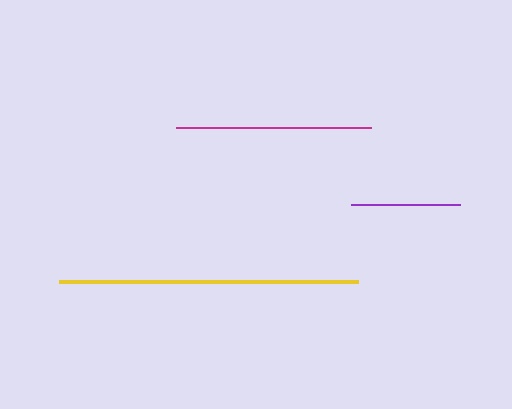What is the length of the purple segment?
The purple segment is approximately 109 pixels long.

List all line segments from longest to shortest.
From longest to shortest: yellow, magenta, purple.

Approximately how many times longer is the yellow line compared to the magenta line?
The yellow line is approximately 1.5 times the length of the magenta line.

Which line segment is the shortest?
The purple line is the shortest at approximately 109 pixels.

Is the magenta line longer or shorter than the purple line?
The magenta line is longer than the purple line.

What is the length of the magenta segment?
The magenta segment is approximately 194 pixels long.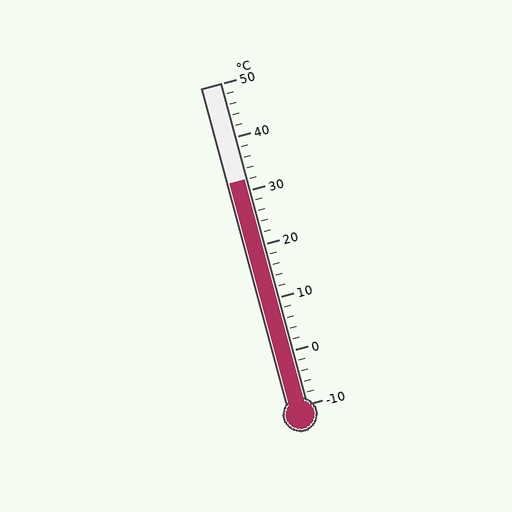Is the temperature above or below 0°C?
The temperature is above 0°C.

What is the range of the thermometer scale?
The thermometer scale ranges from -10°C to 50°C.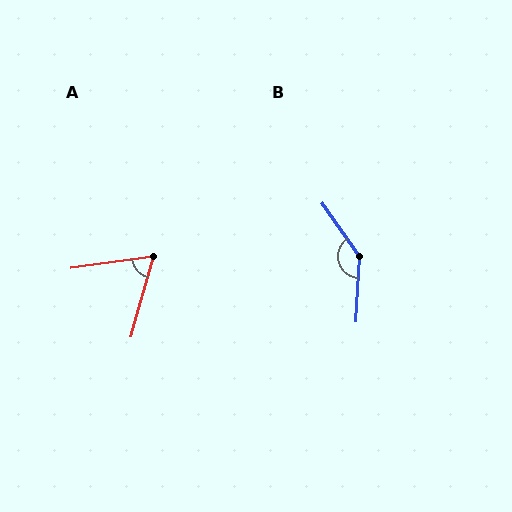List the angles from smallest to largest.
A (67°), B (143°).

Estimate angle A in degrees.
Approximately 67 degrees.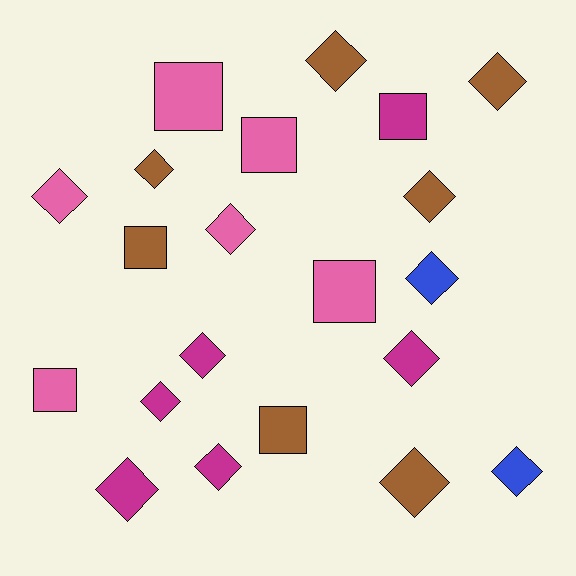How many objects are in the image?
There are 21 objects.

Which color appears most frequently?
Brown, with 7 objects.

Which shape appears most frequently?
Diamond, with 14 objects.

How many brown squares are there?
There are 2 brown squares.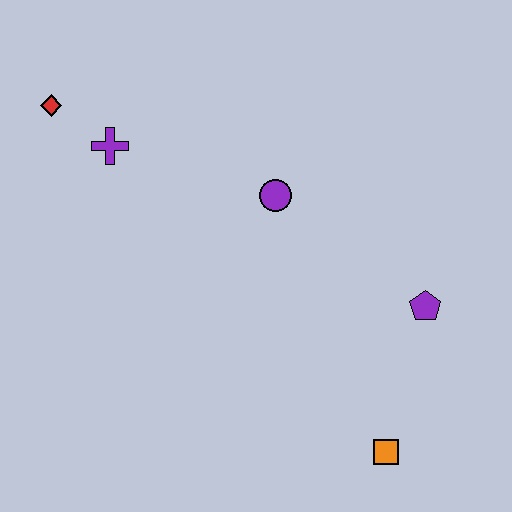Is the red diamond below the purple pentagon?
No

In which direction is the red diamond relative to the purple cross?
The red diamond is to the left of the purple cross.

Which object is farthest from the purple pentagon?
The red diamond is farthest from the purple pentagon.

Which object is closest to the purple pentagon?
The orange square is closest to the purple pentagon.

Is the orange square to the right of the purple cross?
Yes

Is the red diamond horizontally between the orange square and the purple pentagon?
No